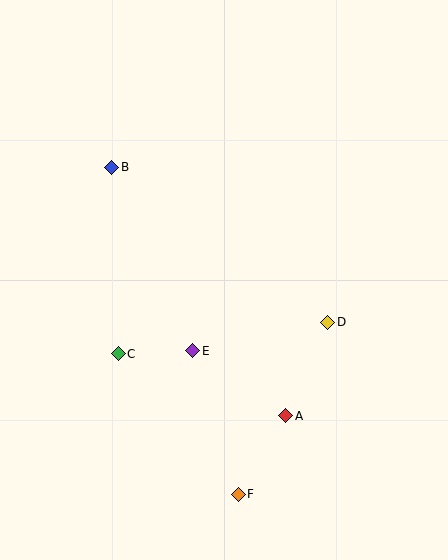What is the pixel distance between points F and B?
The distance between F and B is 350 pixels.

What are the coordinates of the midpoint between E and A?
The midpoint between E and A is at (239, 383).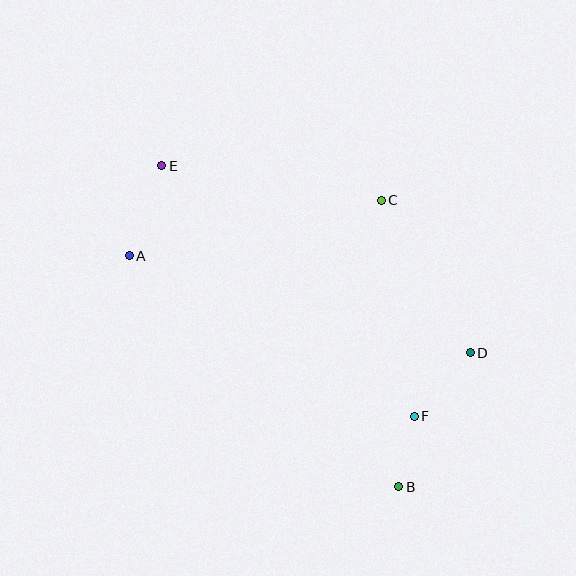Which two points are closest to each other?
Points B and F are closest to each other.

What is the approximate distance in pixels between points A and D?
The distance between A and D is approximately 354 pixels.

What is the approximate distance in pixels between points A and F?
The distance between A and F is approximately 327 pixels.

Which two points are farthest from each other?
Points B and E are farthest from each other.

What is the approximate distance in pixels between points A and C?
The distance between A and C is approximately 258 pixels.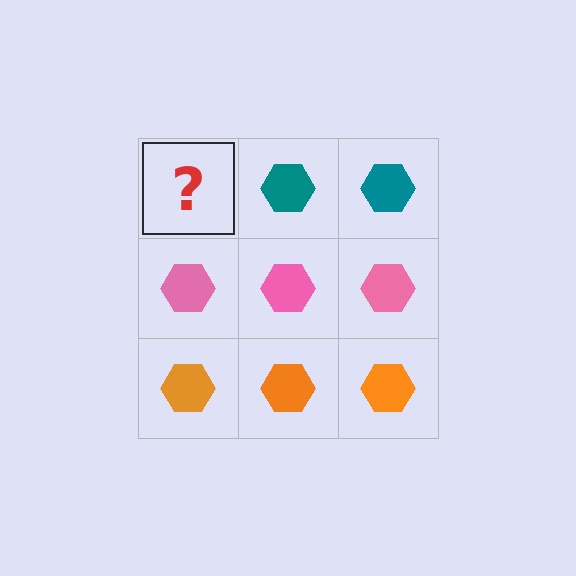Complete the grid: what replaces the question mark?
The question mark should be replaced with a teal hexagon.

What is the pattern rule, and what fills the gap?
The rule is that each row has a consistent color. The gap should be filled with a teal hexagon.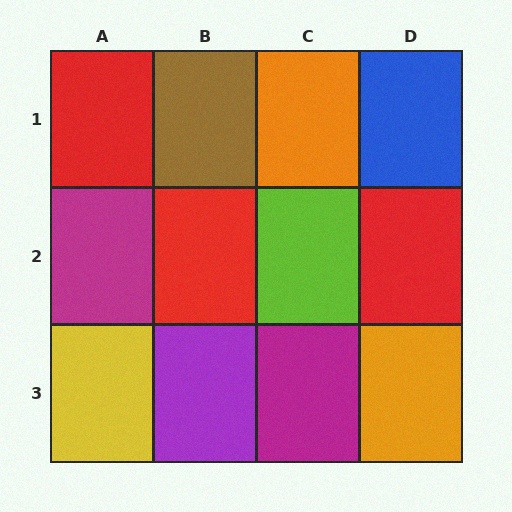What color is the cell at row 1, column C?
Orange.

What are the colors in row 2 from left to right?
Magenta, red, lime, red.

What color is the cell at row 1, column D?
Blue.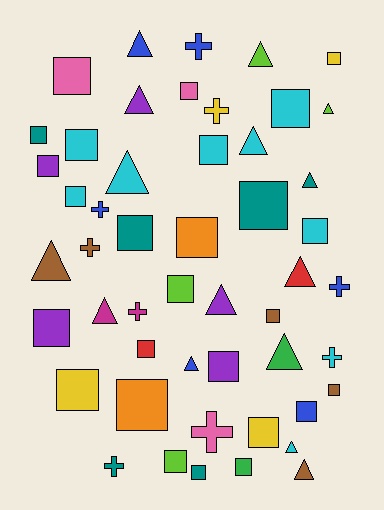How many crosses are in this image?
There are 9 crosses.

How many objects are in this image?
There are 50 objects.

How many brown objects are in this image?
There are 5 brown objects.